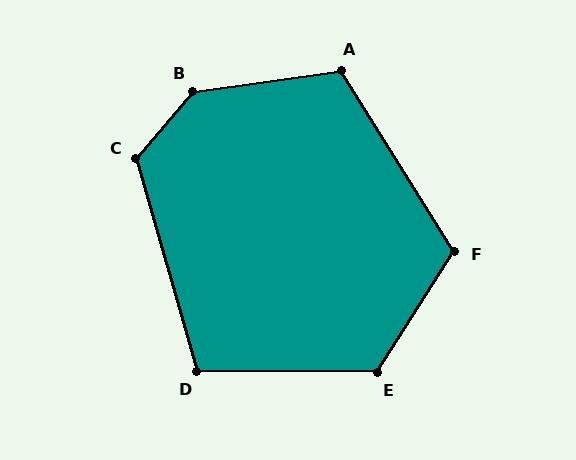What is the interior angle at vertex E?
Approximately 122 degrees (obtuse).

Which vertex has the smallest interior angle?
D, at approximately 106 degrees.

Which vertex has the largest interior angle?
B, at approximately 138 degrees.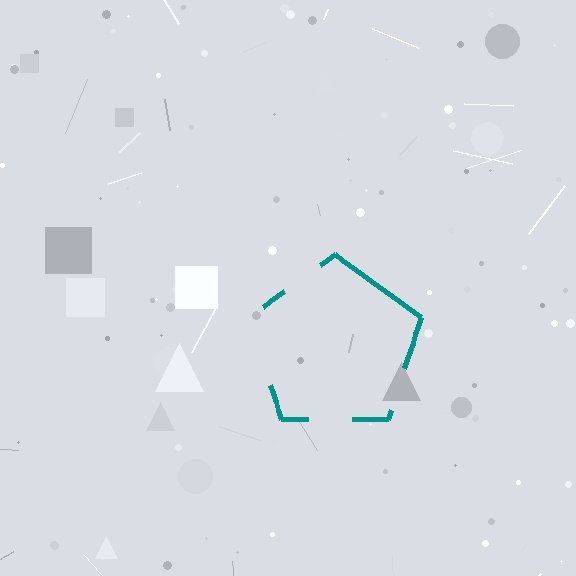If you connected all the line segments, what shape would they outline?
They would outline a pentagon.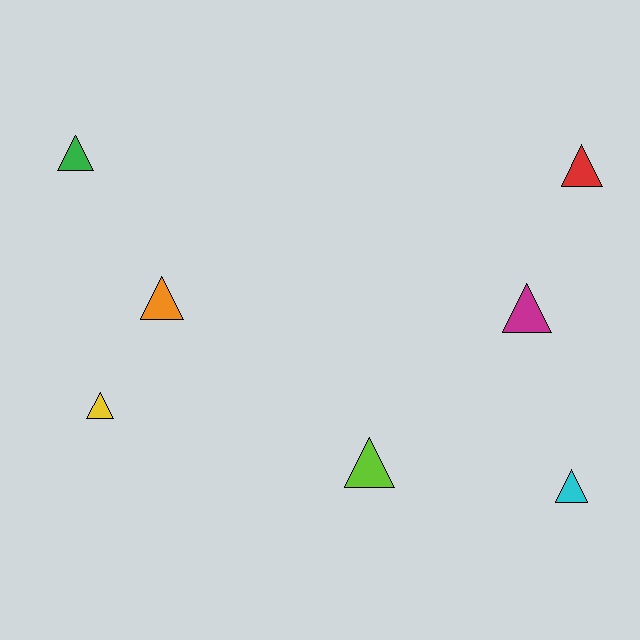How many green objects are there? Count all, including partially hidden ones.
There is 1 green object.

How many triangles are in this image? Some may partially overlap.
There are 7 triangles.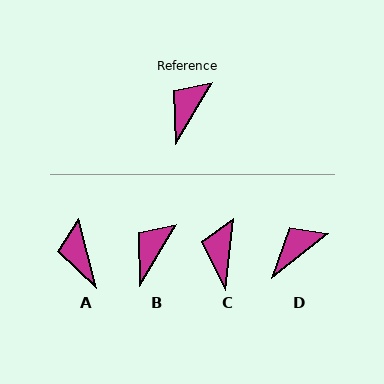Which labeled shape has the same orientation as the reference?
B.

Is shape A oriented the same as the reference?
No, it is off by about 44 degrees.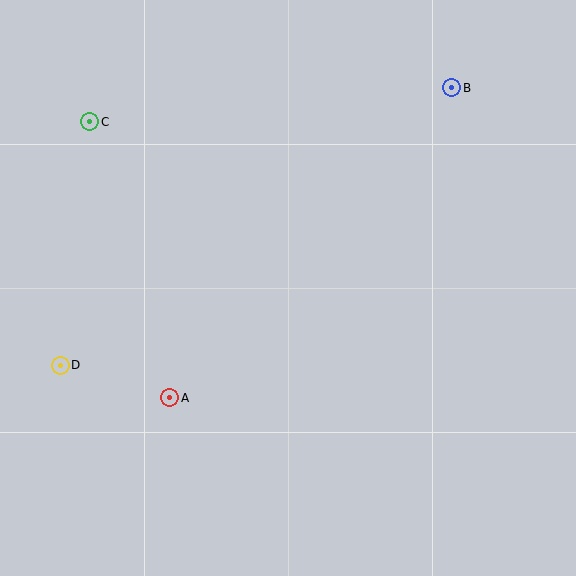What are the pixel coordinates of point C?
Point C is at (90, 122).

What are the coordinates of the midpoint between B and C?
The midpoint between B and C is at (271, 105).